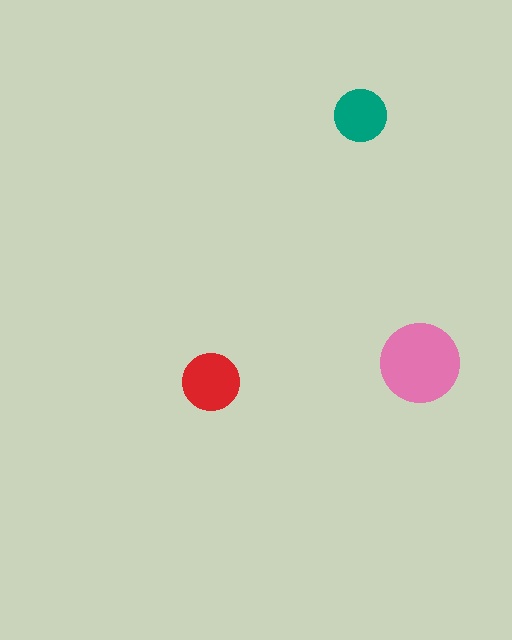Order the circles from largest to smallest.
the pink one, the red one, the teal one.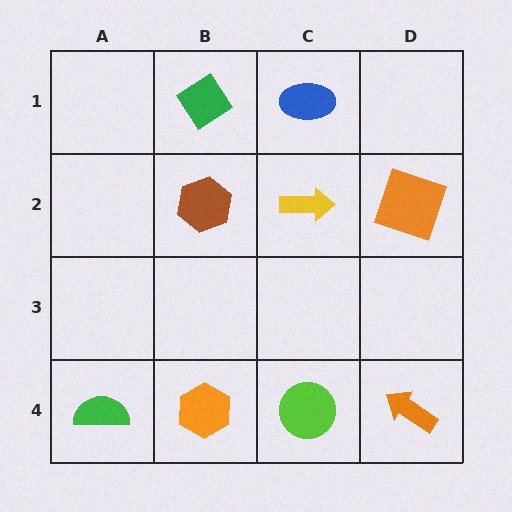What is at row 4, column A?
A green semicircle.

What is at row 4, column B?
An orange hexagon.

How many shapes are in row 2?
3 shapes.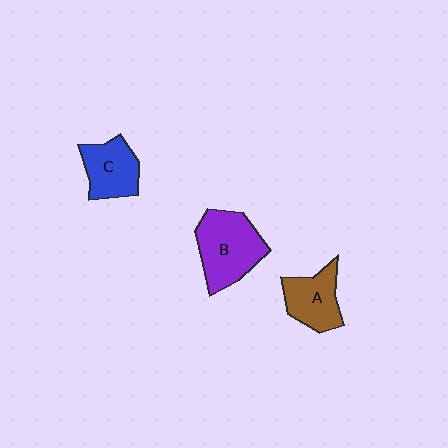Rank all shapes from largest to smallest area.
From largest to smallest: B (purple), C (blue), A (brown).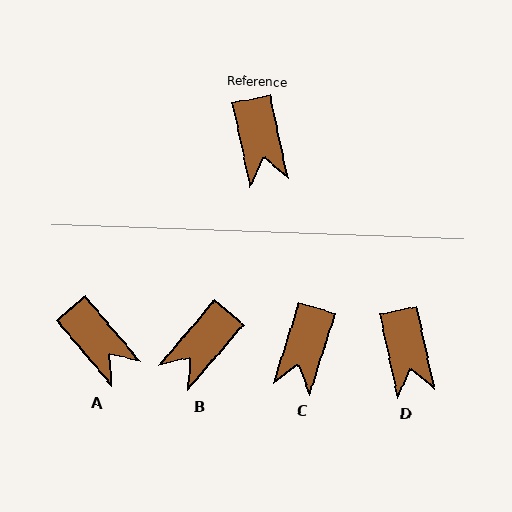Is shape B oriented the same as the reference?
No, it is off by about 53 degrees.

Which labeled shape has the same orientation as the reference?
D.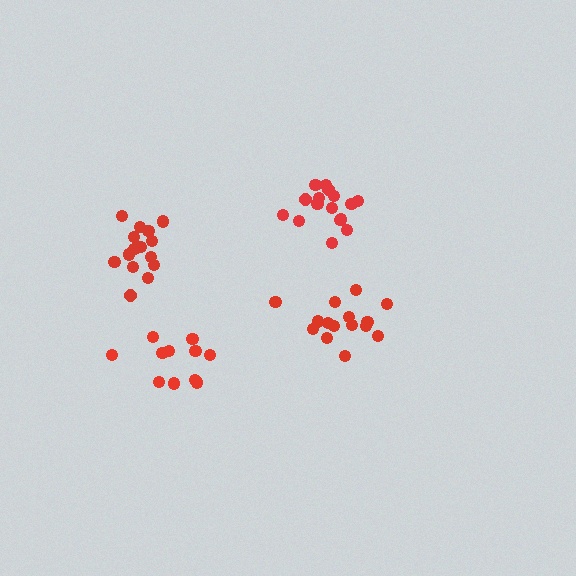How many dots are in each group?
Group 1: 15 dots, Group 2: 16 dots, Group 3: 16 dots, Group 4: 11 dots (58 total).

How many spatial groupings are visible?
There are 4 spatial groupings.